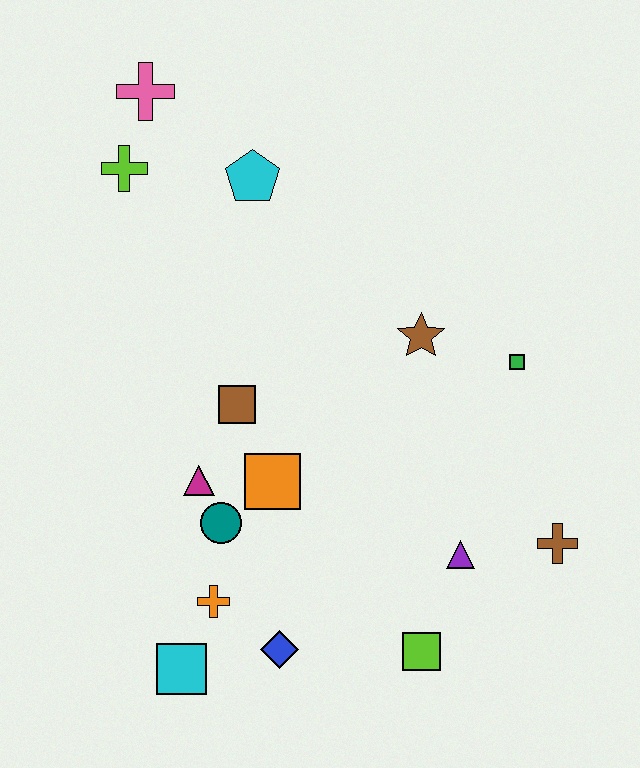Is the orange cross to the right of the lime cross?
Yes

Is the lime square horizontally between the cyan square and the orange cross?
No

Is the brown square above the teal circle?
Yes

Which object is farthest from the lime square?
The pink cross is farthest from the lime square.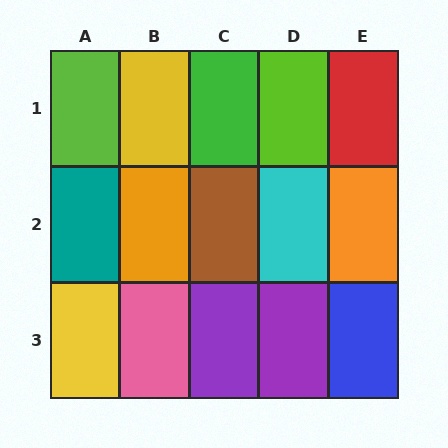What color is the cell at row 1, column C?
Green.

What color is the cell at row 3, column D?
Purple.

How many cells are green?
1 cell is green.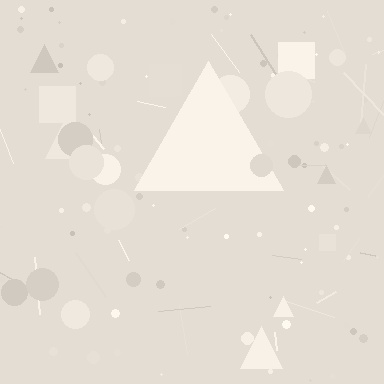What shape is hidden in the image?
A triangle is hidden in the image.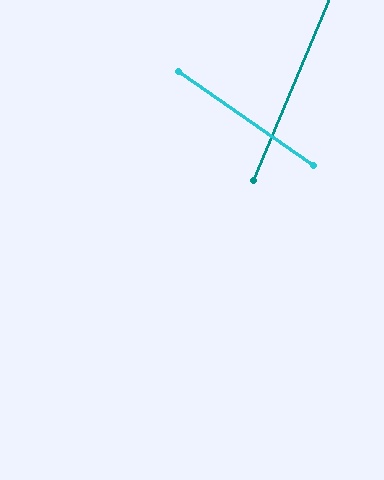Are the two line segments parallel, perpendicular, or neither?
Neither parallel nor perpendicular — they differ by about 78°.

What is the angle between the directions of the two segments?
Approximately 78 degrees.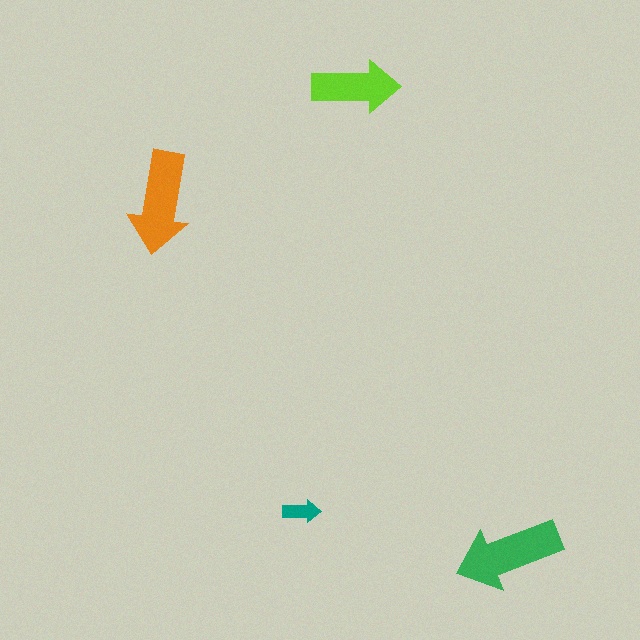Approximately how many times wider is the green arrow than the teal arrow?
About 3 times wider.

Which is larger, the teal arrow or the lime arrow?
The lime one.